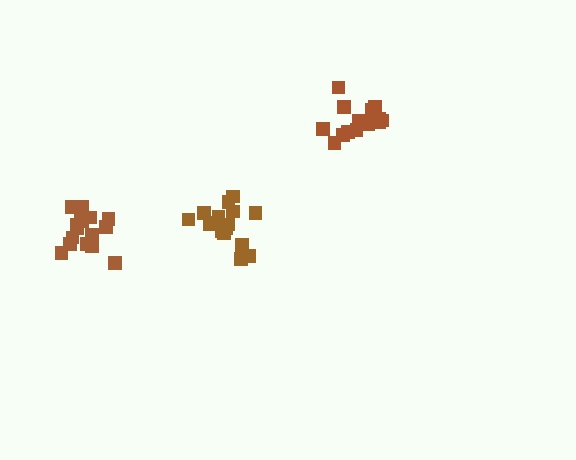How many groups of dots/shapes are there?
There are 3 groups.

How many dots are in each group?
Group 1: 18 dots, Group 2: 14 dots, Group 3: 16 dots (48 total).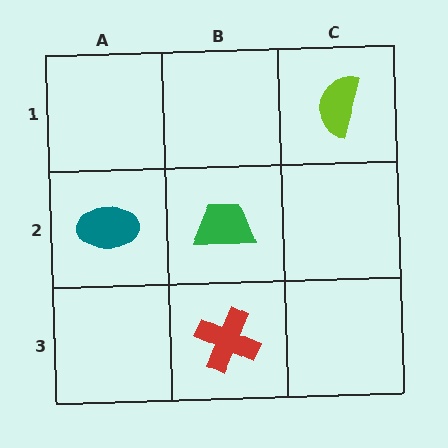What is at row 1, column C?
A lime semicircle.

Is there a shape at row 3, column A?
No, that cell is empty.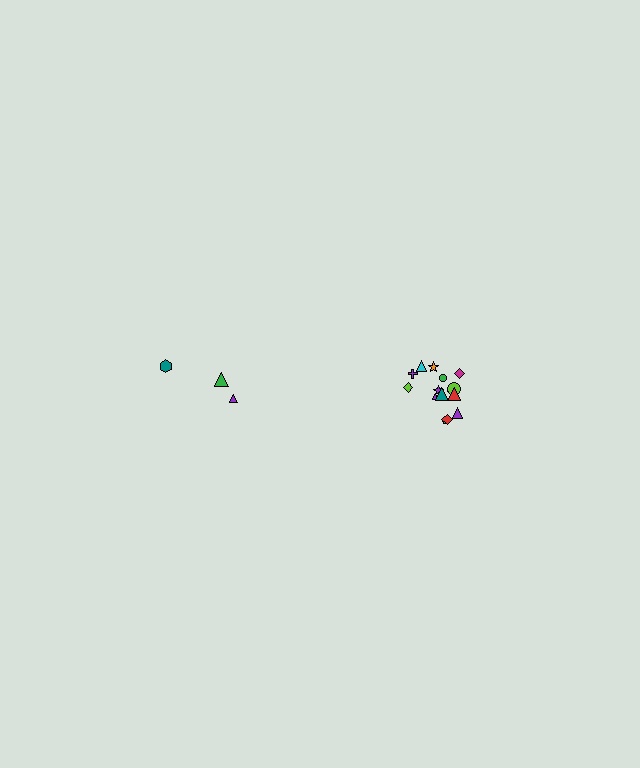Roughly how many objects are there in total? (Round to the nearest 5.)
Roughly 20 objects in total.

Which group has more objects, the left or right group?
The right group.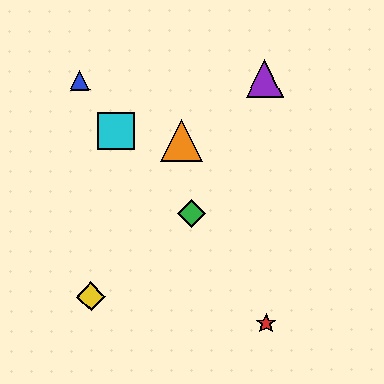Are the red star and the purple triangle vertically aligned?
Yes, both are at x≈266.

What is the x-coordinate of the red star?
The red star is at x≈266.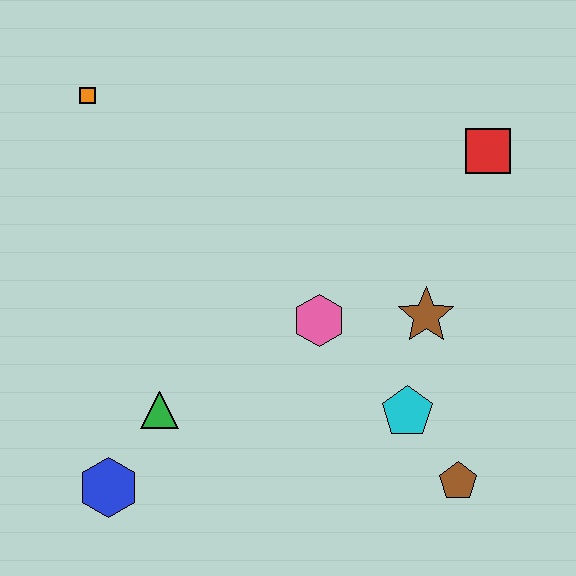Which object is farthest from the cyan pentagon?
The orange square is farthest from the cyan pentagon.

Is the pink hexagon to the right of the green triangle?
Yes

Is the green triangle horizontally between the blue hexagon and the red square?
Yes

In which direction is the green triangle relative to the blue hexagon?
The green triangle is above the blue hexagon.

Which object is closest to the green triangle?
The blue hexagon is closest to the green triangle.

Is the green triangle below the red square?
Yes